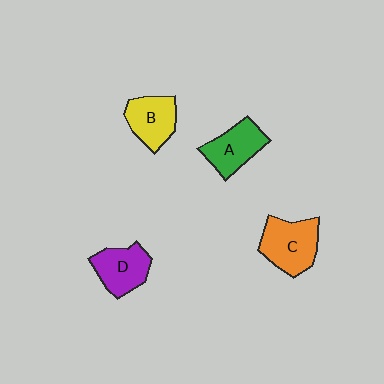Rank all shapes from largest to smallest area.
From largest to smallest: C (orange), A (green), D (purple), B (yellow).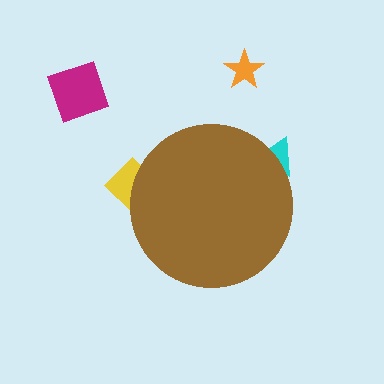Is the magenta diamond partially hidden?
No, the magenta diamond is fully visible.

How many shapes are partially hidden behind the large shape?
2 shapes are partially hidden.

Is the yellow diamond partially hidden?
Yes, the yellow diamond is partially hidden behind the brown circle.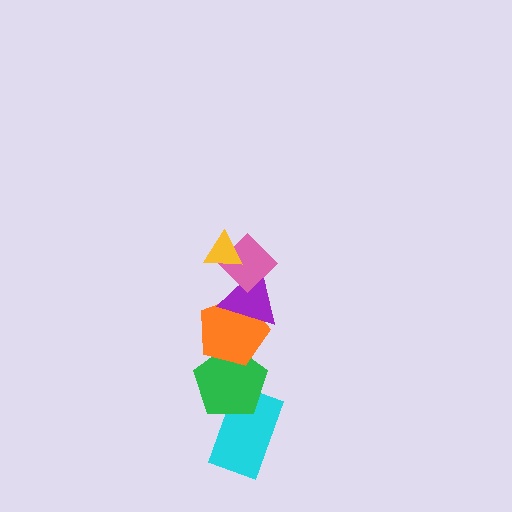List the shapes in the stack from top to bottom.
From top to bottom: the yellow triangle, the pink diamond, the purple triangle, the orange pentagon, the green pentagon, the cyan rectangle.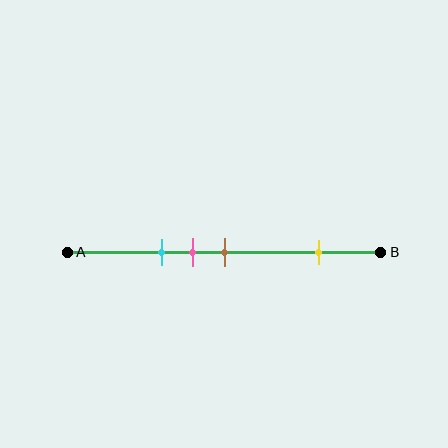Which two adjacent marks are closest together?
The pink and brown marks are the closest adjacent pair.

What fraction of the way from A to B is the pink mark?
The pink mark is approximately 40% (0.4) of the way from A to B.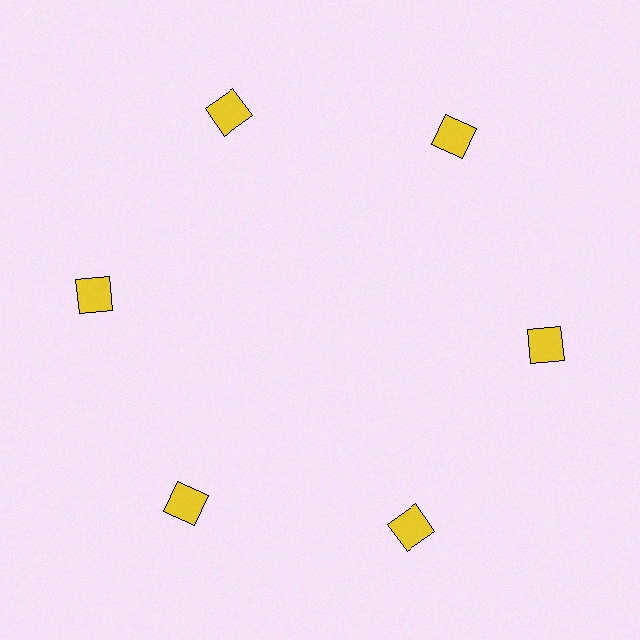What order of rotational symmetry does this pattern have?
This pattern has 6-fold rotational symmetry.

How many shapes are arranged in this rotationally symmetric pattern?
There are 6 shapes, arranged in 6 groups of 1.